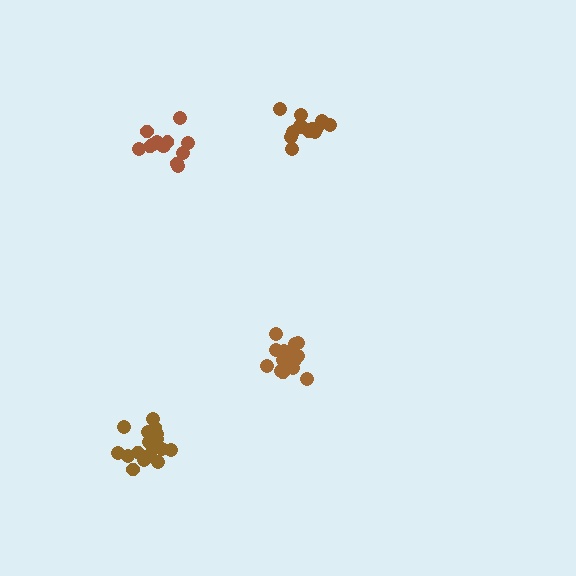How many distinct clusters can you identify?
There are 4 distinct clusters.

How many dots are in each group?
Group 1: 18 dots, Group 2: 18 dots, Group 3: 13 dots, Group 4: 13 dots (62 total).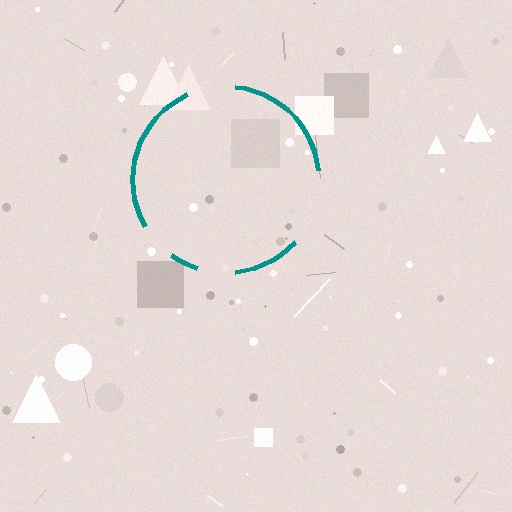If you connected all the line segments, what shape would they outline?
They would outline a circle.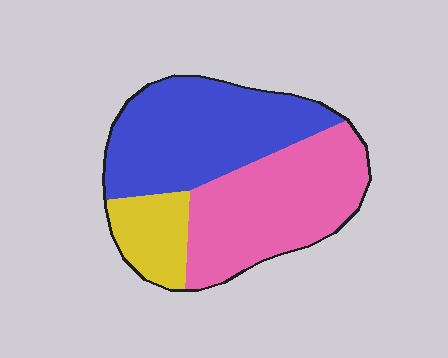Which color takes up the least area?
Yellow, at roughly 15%.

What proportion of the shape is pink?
Pink takes up about two fifths (2/5) of the shape.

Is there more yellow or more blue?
Blue.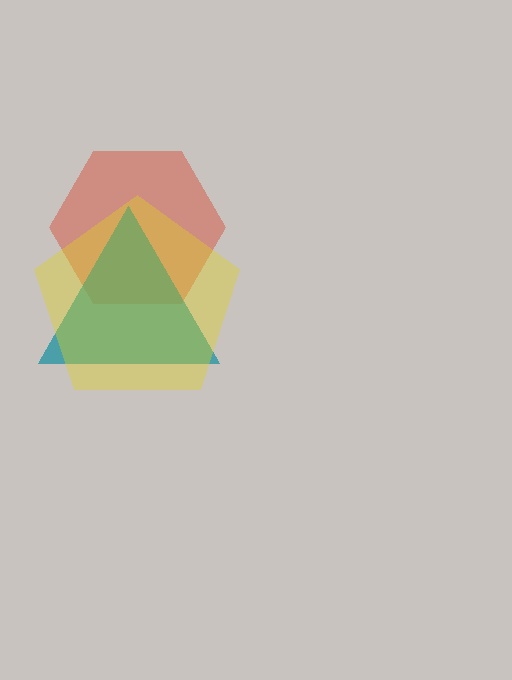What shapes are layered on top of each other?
The layered shapes are: a red hexagon, a teal triangle, a yellow pentagon.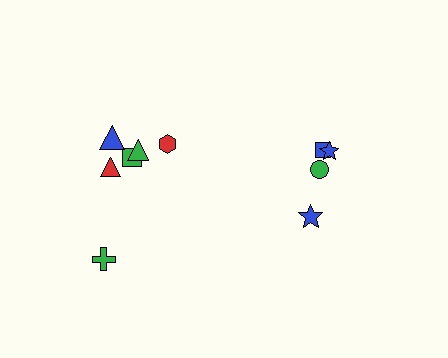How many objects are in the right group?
There are 4 objects.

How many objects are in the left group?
There are 6 objects.